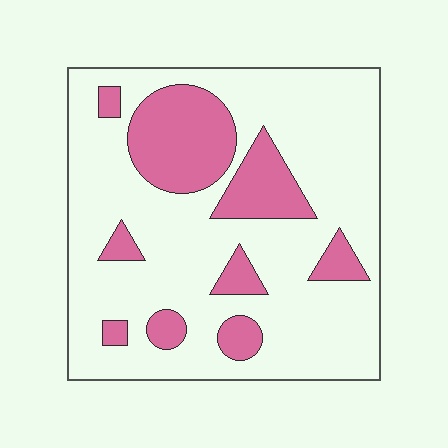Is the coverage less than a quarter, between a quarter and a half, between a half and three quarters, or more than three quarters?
Less than a quarter.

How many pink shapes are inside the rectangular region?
9.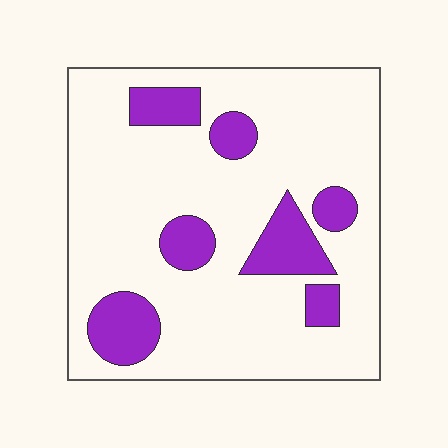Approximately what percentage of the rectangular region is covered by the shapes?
Approximately 20%.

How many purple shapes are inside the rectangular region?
7.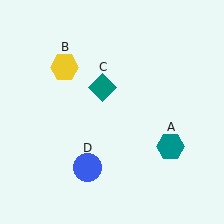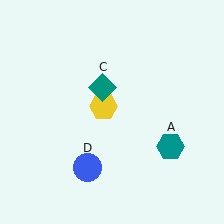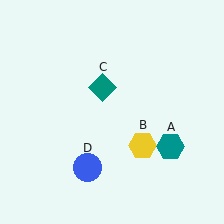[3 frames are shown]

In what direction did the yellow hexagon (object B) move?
The yellow hexagon (object B) moved down and to the right.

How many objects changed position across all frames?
1 object changed position: yellow hexagon (object B).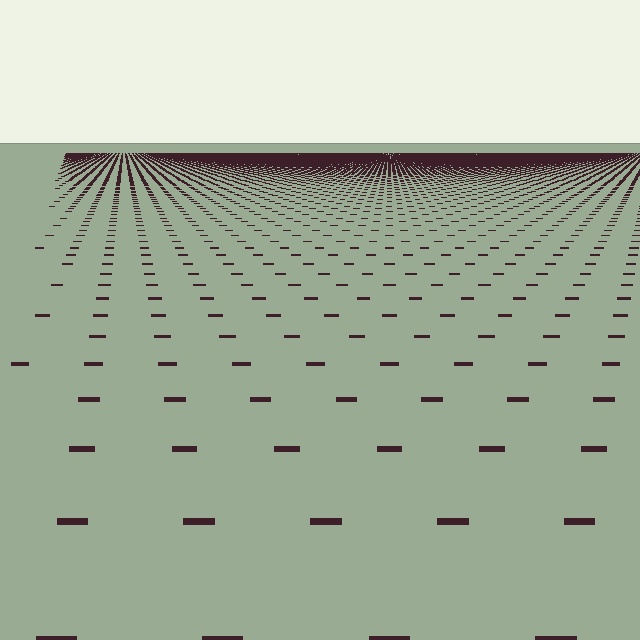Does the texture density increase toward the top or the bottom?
Density increases toward the top.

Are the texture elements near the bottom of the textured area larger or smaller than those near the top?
Larger. Near the bottom, elements are closer to the viewer and appear at a bigger on-screen size.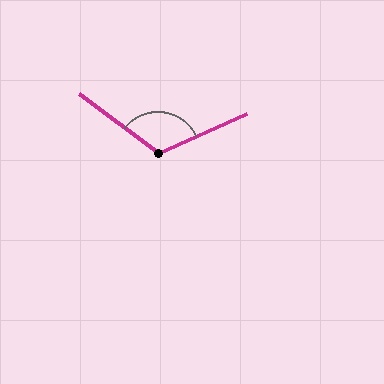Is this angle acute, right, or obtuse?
It is obtuse.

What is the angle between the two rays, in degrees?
Approximately 119 degrees.